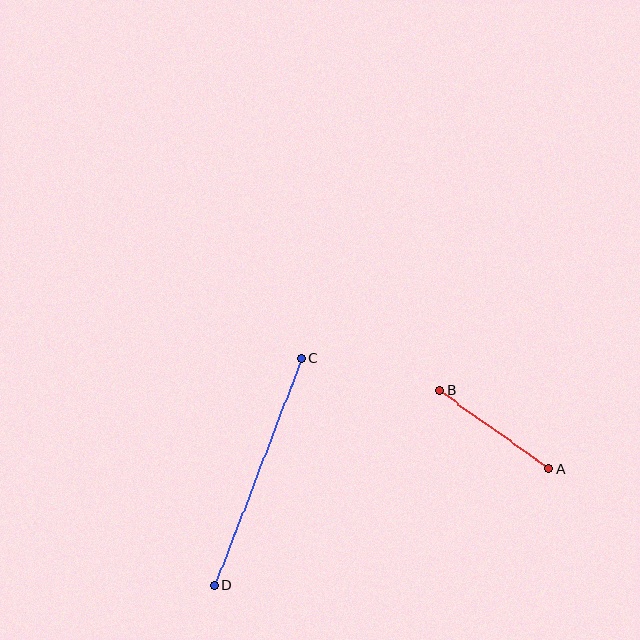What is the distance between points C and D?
The distance is approximately 243 pixels.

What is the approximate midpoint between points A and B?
The midpoint is at approximately (494, 430) pixels.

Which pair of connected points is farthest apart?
Points C and D are farthest apart.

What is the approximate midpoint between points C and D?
The midpoint is at approximately (258, 472) pixels.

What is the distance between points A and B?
The distance is approximately 135 pixels.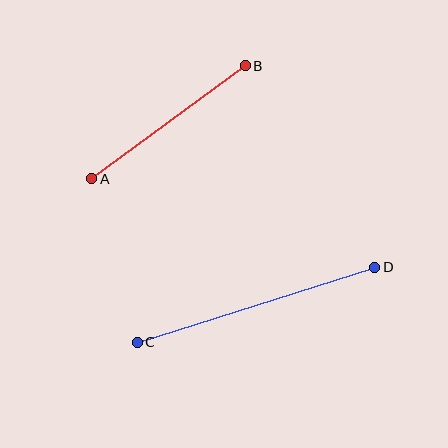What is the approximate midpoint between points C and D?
The midpoint is at approximately (256, 305) pixels.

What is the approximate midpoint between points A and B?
The midpoint is at approximately (169, 122) pixels.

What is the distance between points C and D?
The distance is approximately 249 pixels.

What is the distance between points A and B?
The distance is approximately 191 pixels.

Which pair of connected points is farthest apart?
Points C and D are farthest apart.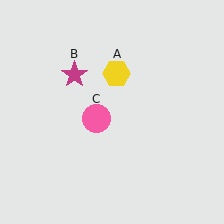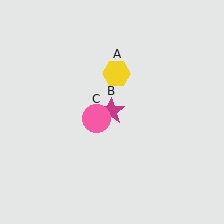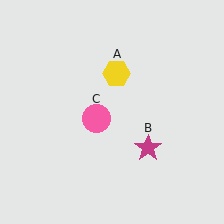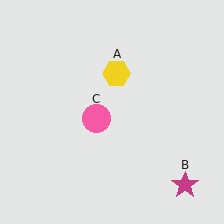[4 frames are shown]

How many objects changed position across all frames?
1 object changed position: magenta star (object B).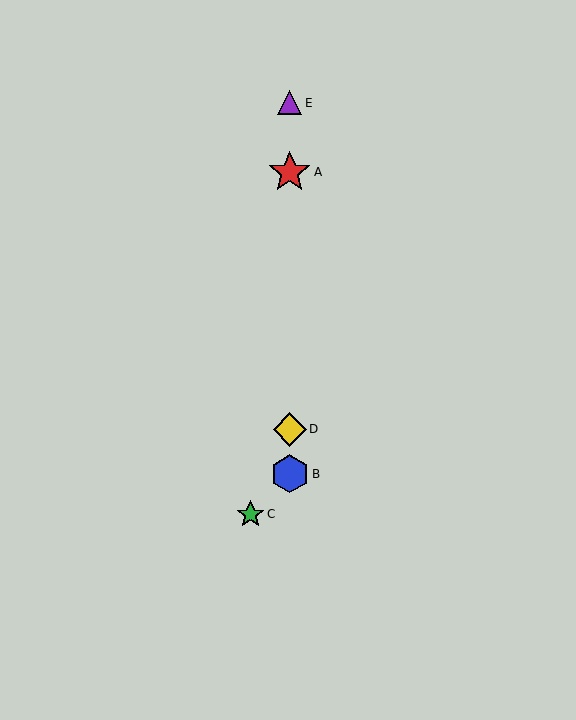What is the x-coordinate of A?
Object A is at x≈290.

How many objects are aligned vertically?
4 objects (A, B, D, E) are aligned vertically.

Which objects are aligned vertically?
Objects A, B, D, E are aligned vertically.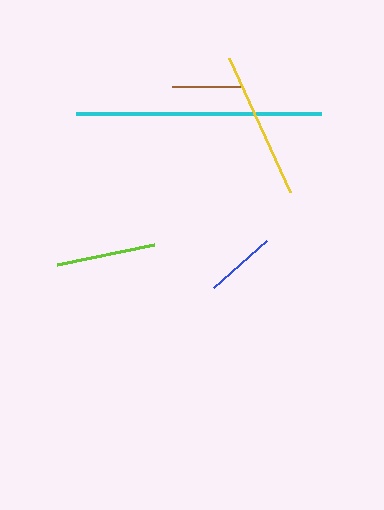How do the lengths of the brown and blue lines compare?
The brown and blue lines are approximately the same length.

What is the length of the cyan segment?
The cyan segment is approximately 245 pixels long.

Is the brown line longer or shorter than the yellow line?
The yellow line is longer than the brown line.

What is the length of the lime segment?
The lime segment is approximately 99 pixels long.